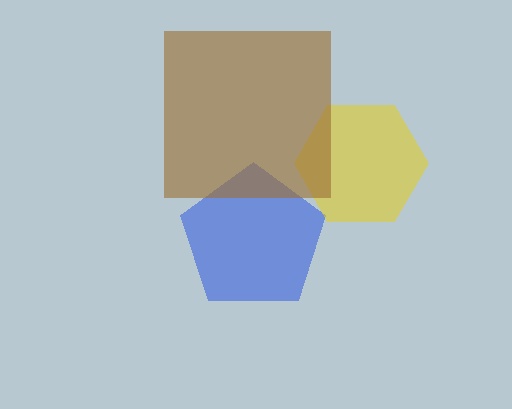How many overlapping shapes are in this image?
There are 3 overlapping shapes in the image.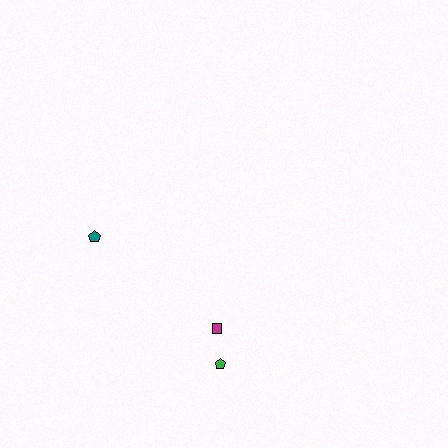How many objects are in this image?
There are 3 objects.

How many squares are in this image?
There is 1 square.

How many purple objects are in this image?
There are no purple objects.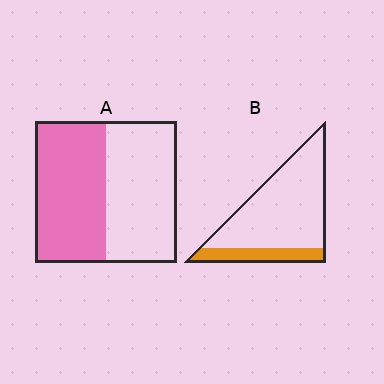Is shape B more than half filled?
No.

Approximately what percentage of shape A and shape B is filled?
A is approximately 50% and B is approximately 20%.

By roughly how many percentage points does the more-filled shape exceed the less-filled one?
By roughly 30 percentage points (A over B).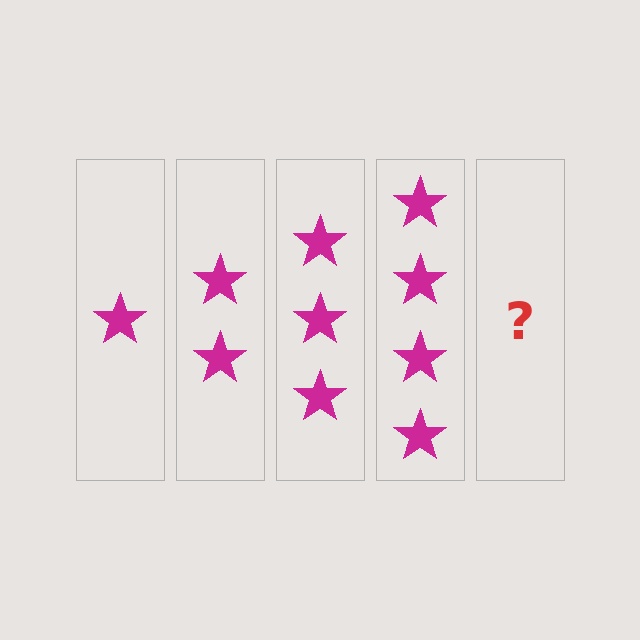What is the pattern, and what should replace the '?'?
The pattern is that each step adds one more star. The '?' should be 5 stars.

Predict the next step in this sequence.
The next step is 5 stars.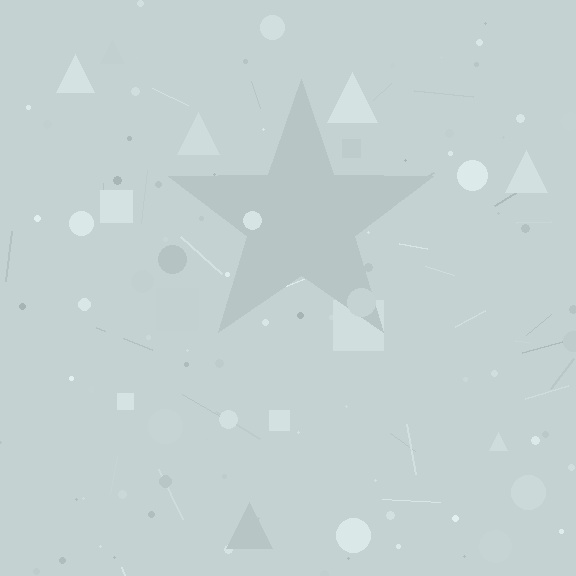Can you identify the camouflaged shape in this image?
The camouflaged shape is a star.